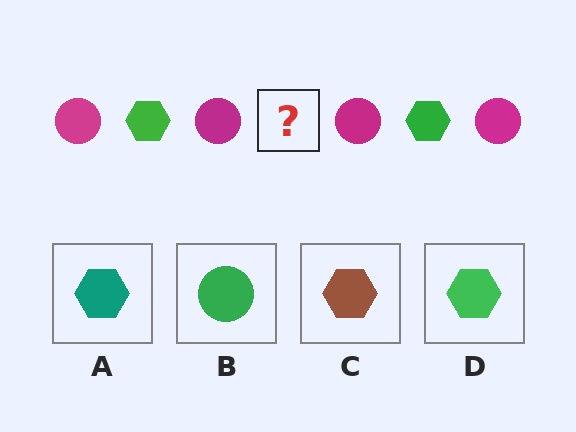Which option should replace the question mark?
Option D.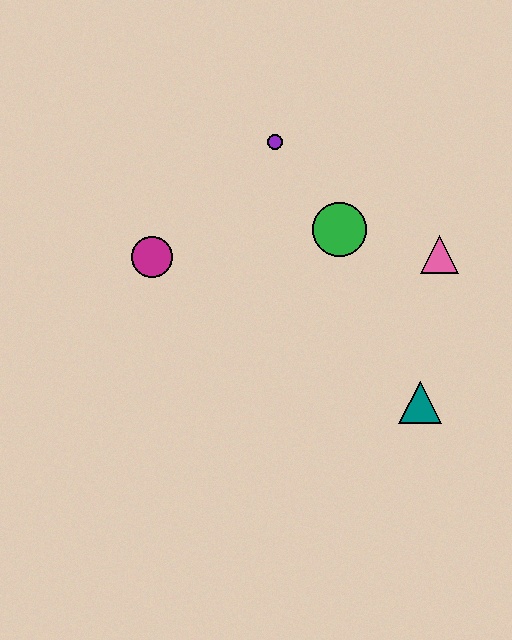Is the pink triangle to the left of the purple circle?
No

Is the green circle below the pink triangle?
No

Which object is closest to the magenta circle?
The purple circle is closest to the magenta circle.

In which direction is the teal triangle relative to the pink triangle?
The teal triangle is below the pink triangle.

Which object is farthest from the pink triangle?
The magenta circle is farthest from the pink triangle.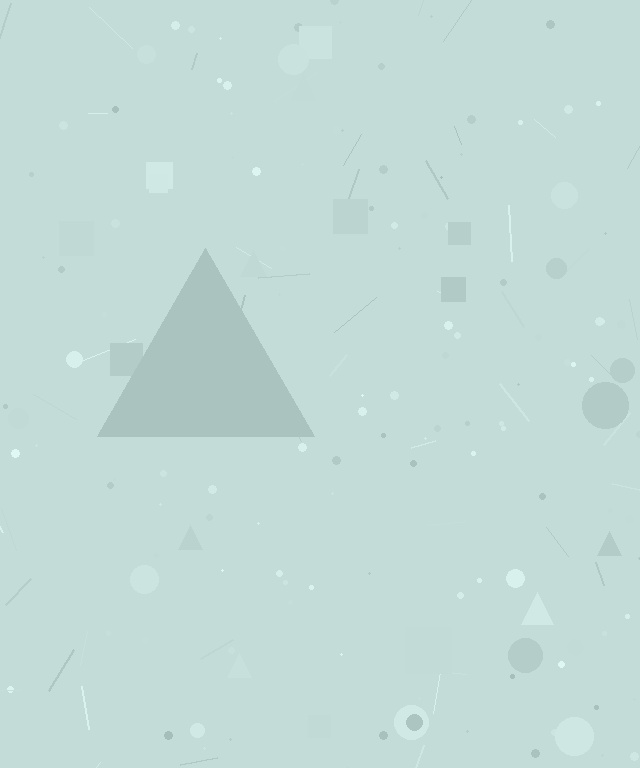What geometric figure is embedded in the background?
A triangle is embedded in the background.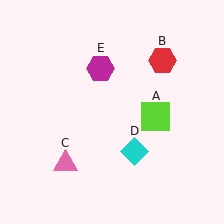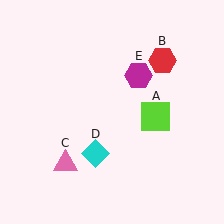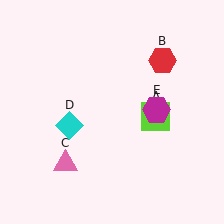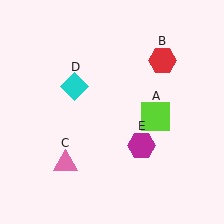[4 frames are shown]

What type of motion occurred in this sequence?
The cyan diamond (object D), magenta hexagon (object E) rotated clockwise around the center of the scene.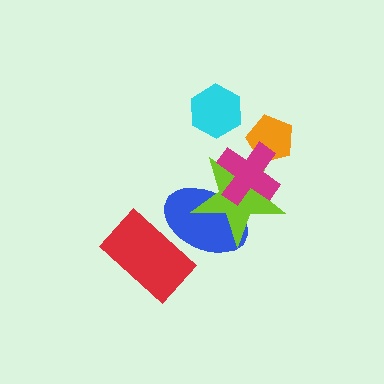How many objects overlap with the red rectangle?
1 object overlaps with the red rectangle.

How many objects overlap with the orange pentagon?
2 objects overlap with the orange pentagon.